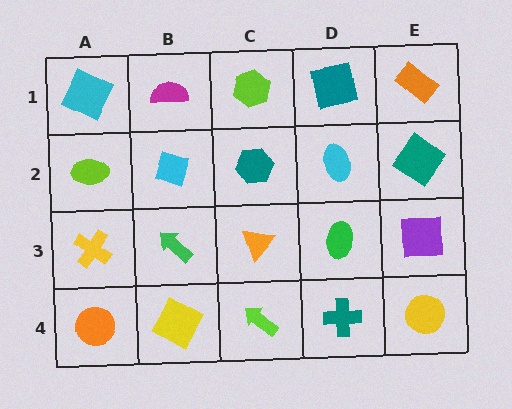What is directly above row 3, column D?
A cyan ellipse.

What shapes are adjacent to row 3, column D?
A cyan ellipse (row 2, column D), a teal cross (row 4, column D), an orange triangle (row 3, column C), a purple square (row 3, column E).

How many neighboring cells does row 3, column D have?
4.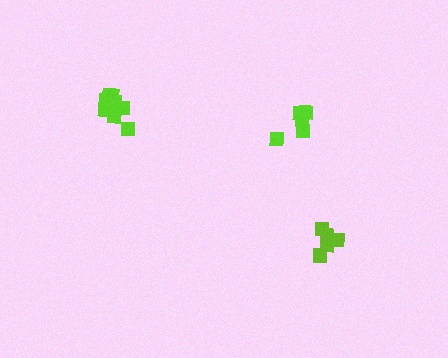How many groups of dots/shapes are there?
There are 3 groups.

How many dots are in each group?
Group 1: 5 dots, Group 2: 9 dots, Group 3: 5 dots (19 total).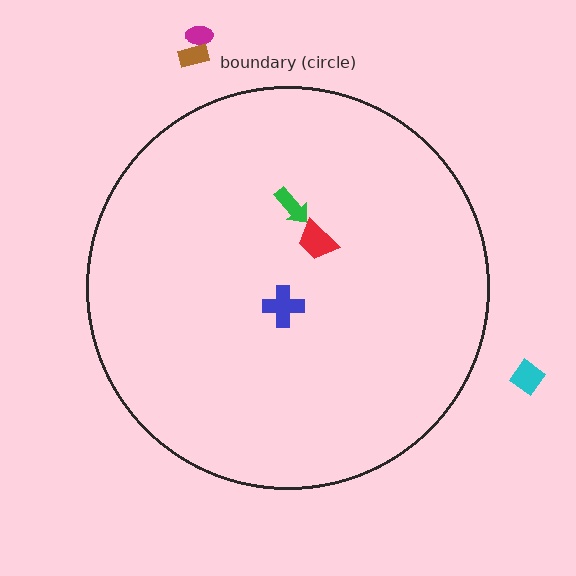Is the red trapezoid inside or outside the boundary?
Inside.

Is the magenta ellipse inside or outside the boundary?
Outside.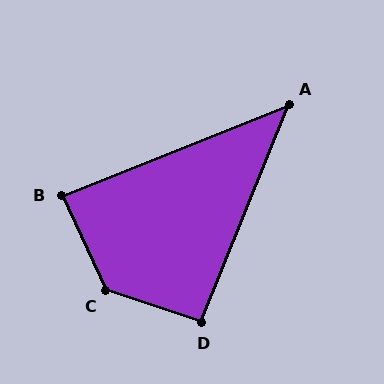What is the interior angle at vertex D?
Approximately 93 degrees (approximately right).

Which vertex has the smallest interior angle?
A, at approximately 46 degrees.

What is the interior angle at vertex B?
Approximately 87 degrees (approximately right).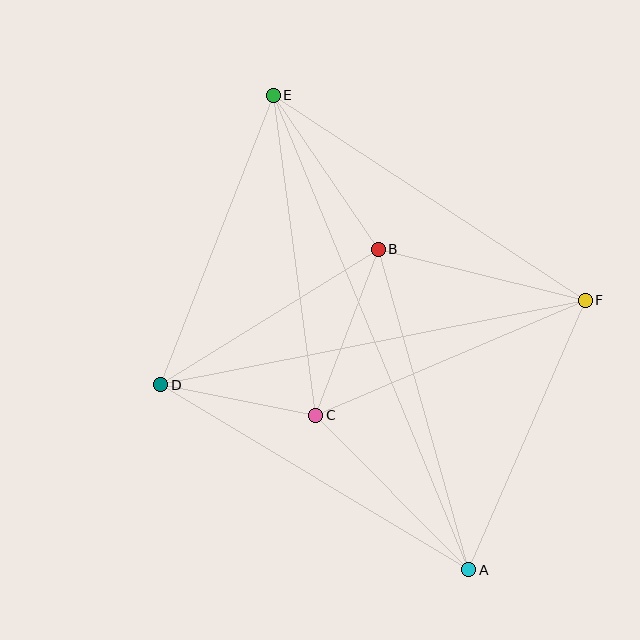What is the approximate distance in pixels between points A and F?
The distance between A and F is approximately 294 pixels.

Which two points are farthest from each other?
Points A and E are farthest from each other.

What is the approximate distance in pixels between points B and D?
The distance between B and D is approximately 256 pixels.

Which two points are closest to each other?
Points C and D are closest to each other.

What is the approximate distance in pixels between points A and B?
The distance between A and B is approximately 333 pixels.